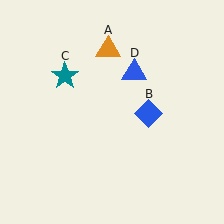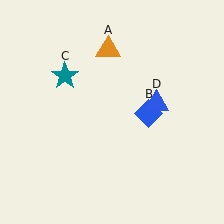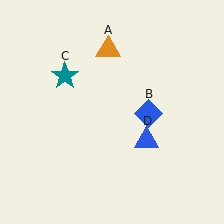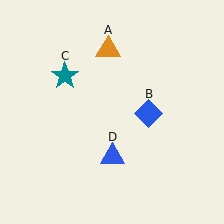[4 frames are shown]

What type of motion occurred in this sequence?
The blue triangle (object D) rotated clockwise around the center of the scene.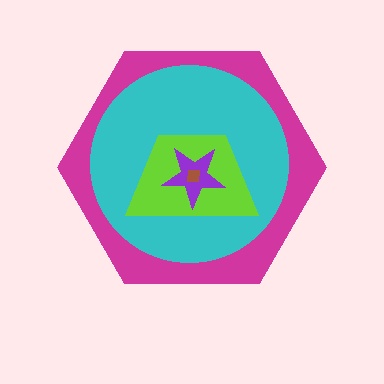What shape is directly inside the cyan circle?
The lime trapezoid.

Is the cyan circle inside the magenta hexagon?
Yes.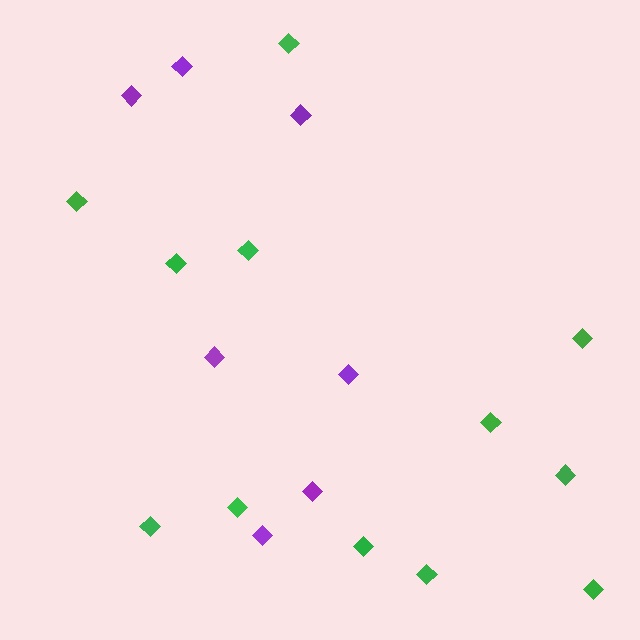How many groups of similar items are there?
There are 2 groups: one group of green diamonds (12) and one group of purple diamonds (7).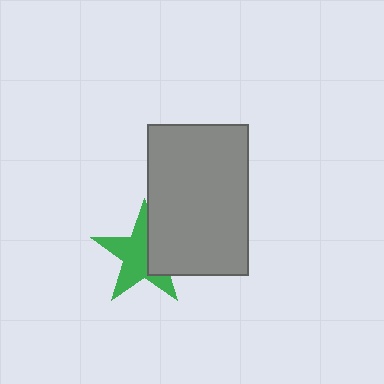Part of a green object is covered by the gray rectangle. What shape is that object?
It is a star.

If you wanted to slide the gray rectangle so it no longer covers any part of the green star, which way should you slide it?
Slide it right — that is the most direct way to separate the two shapes.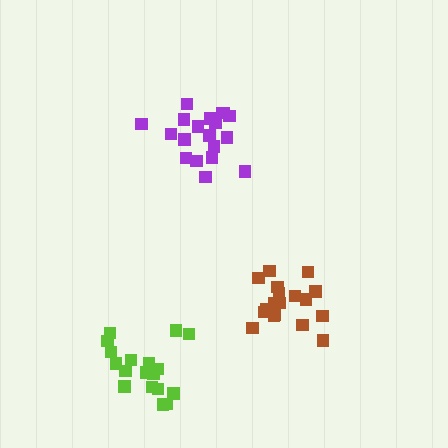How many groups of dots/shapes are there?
There are 3 groups.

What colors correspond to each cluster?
The clusters are colored: purple, lime, brown.